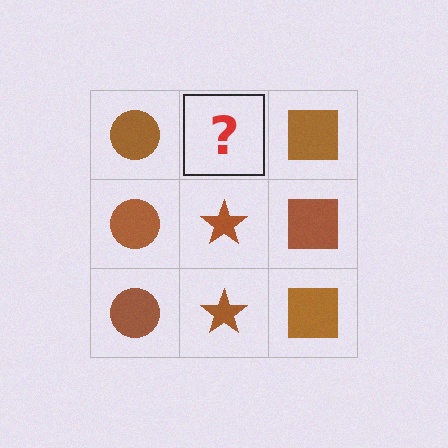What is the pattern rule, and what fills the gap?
The rule is that each column has a consistent shape. The gap should be filled with a brown star.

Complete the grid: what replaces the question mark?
The question mark should be replaced with a brown star.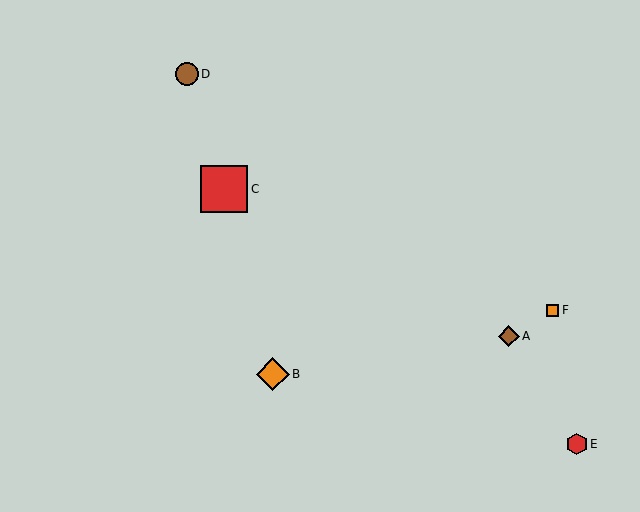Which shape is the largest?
The red square (labeled C) is the largest.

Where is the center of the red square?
The center of the red square is at (224, 189).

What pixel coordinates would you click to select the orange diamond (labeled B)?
Click at (273, 374) to select the orange diamond B.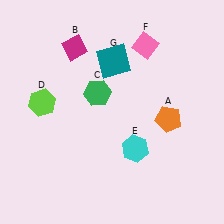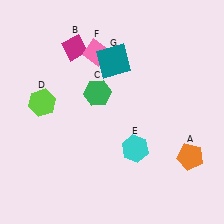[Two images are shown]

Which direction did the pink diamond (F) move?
The pink diamond (F) moved left.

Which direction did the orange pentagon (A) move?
The orange pentagon (A) moved down.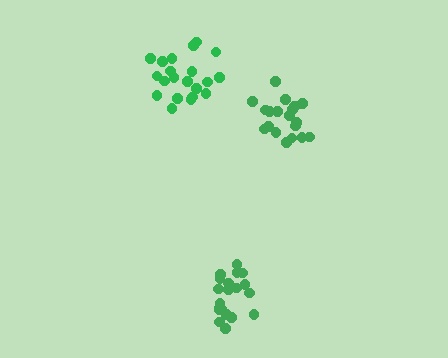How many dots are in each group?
Group 1: 19 dots, Group 2: 20 dots, Group 3: 21 dots (60 total).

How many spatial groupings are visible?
There are 3 spatial groupings.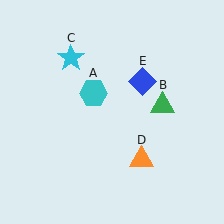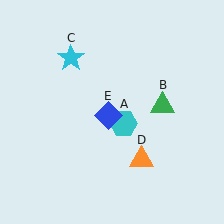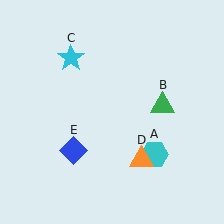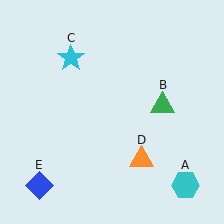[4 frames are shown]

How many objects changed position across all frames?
2 objects changed position: cyan hexagon (object A), blue diamond (object E).